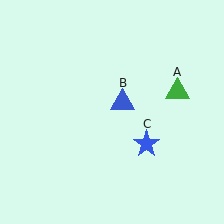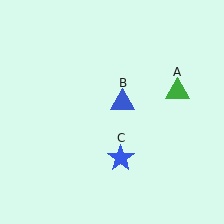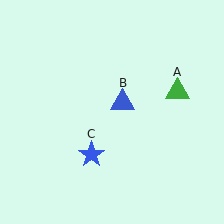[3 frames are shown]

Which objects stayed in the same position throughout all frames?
Green triangle (object A) and blue triangle (object B) remained stationary.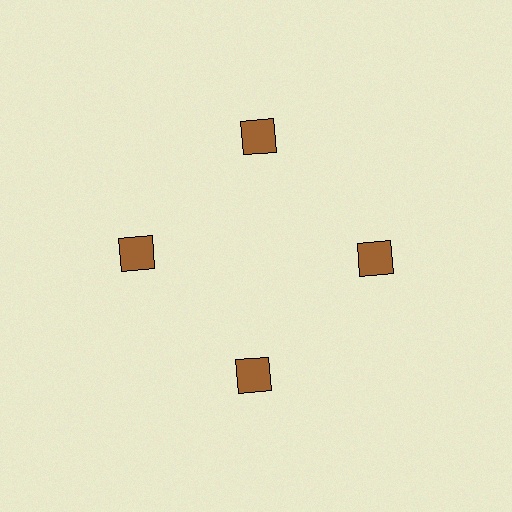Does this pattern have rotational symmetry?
Yes, this pattern has 4-fold rotational symmetry. It looks the same after rotating 90 degrees around the center.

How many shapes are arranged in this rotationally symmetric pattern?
There are 4 shapes, arranged in 4 groups of 1.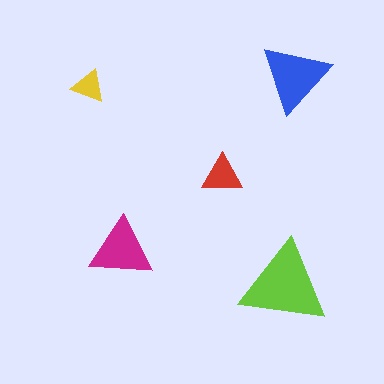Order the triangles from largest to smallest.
the lime one, the blue one, the magenta one, the red one, the yellow one.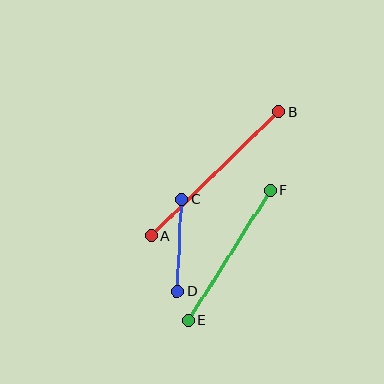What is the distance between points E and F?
The distance is approximately 154 pixels.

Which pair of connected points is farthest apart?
Points A and B are farthest apart.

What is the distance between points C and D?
The distance is approximately 92 pixels.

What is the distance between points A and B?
The distance is approximately 178 pixels.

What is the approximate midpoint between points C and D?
The midpoint is at approximately (179, 245) pixels.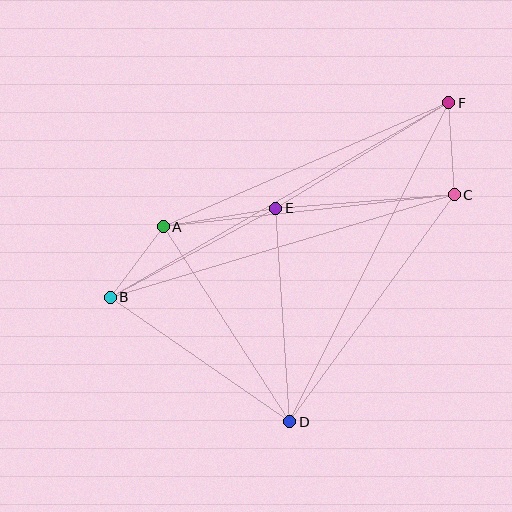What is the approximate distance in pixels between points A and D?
The distance between A and D is approximately 232 pixels.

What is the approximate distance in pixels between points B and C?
The distance between B and C is approximately 359 pixels.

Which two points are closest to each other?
Points A and B are closest to each other.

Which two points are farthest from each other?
Points B and F are farthest from each other.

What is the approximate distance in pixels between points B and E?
The distance between B and E is approximately 188 pixels.